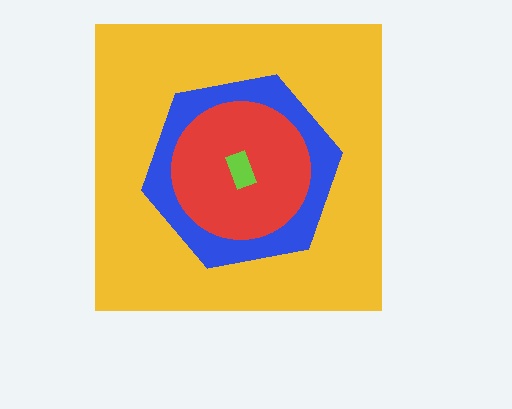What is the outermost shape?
The yellow square.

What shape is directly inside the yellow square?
The blue hexagon.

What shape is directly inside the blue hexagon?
The red circle.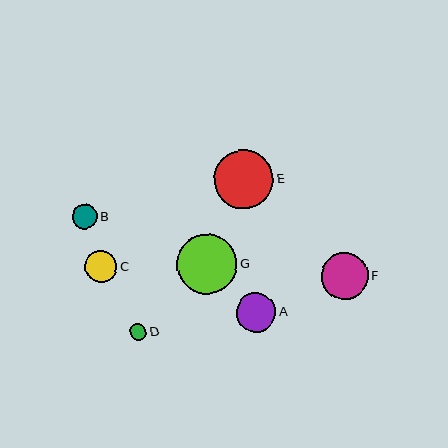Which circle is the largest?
Circle G is the largest with a size of approximately 60 pixels.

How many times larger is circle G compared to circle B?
Circle G is approximately 2.4 times the size of circle B.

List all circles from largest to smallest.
From largest to smallest: G, E, F, A, C, B, D.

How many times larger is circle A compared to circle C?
Circle A is approximately 1.2 times the size of circle C.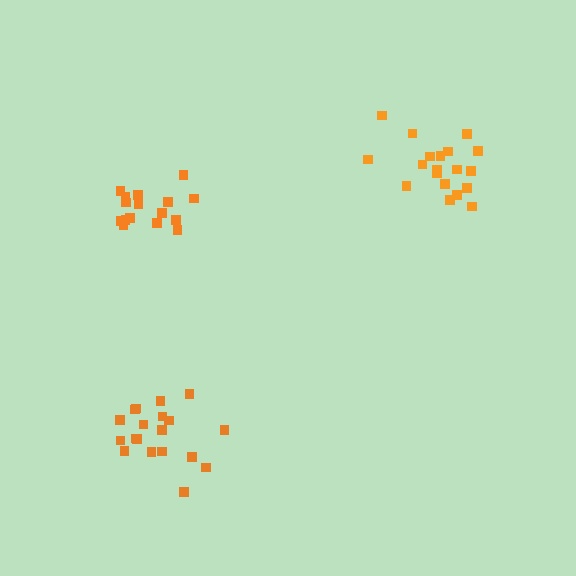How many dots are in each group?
Group 1: 19 dots, Group 2: 16 dots, Group 3: 19 dots (54 total).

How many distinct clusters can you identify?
There are 3 distinct clusters.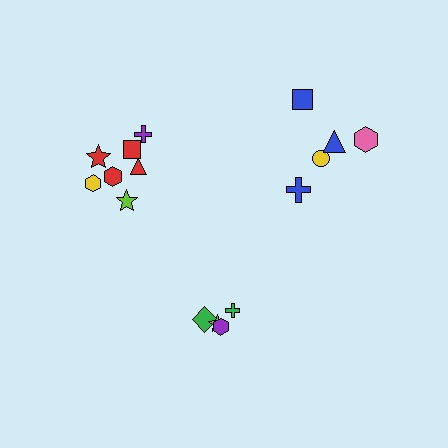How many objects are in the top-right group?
There are 5 objects.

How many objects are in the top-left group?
There are 7 objects.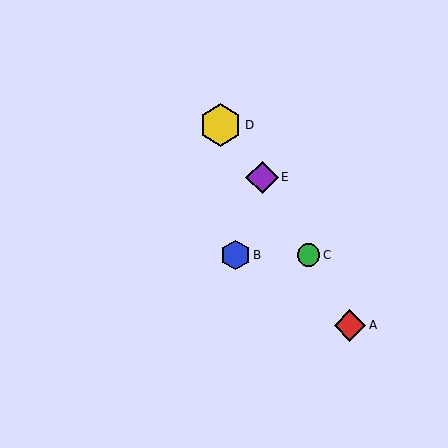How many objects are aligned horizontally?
2 objects (B, C) are aligned horizontally.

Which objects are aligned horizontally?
Objects B, C are aligned horizontally.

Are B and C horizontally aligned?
Yes, both are at y≈255.